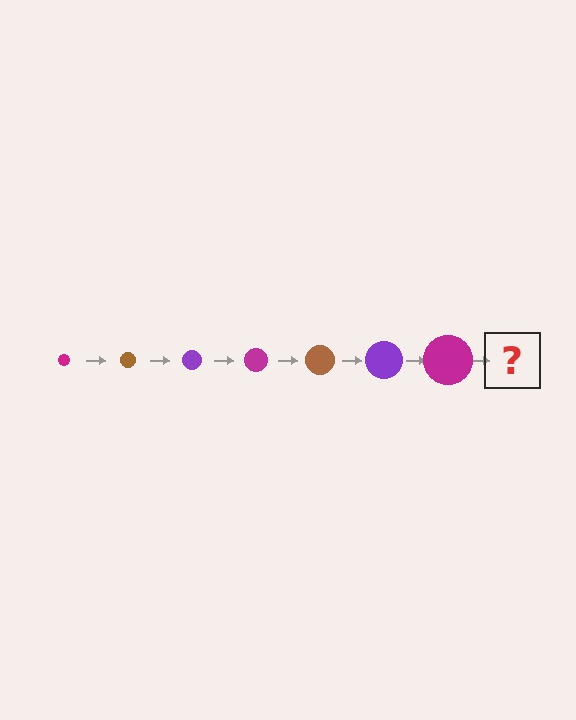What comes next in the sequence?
The next element should be a brown circle, larger than the previous one.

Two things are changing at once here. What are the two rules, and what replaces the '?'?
The two rules are that the circle grows larger each step and the color cycles through magenta, brown, and purple. The '?' should be a brown circle, larger than the previous one.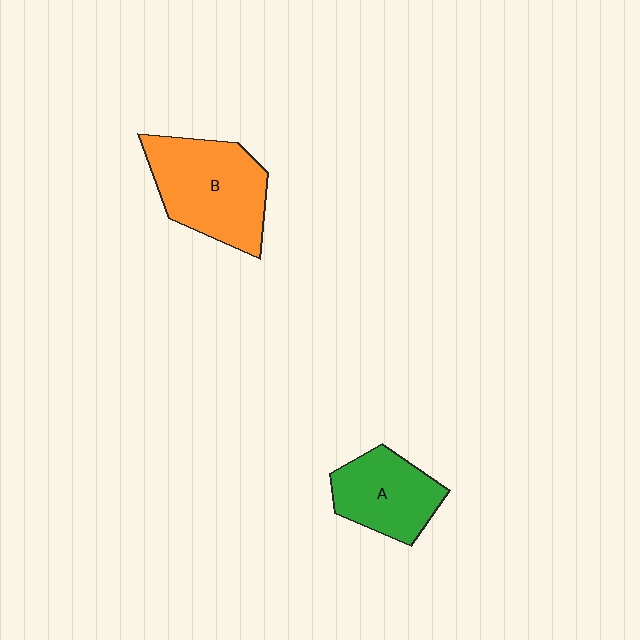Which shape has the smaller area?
Shape A (green).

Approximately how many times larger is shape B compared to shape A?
Approximately 1.4 times.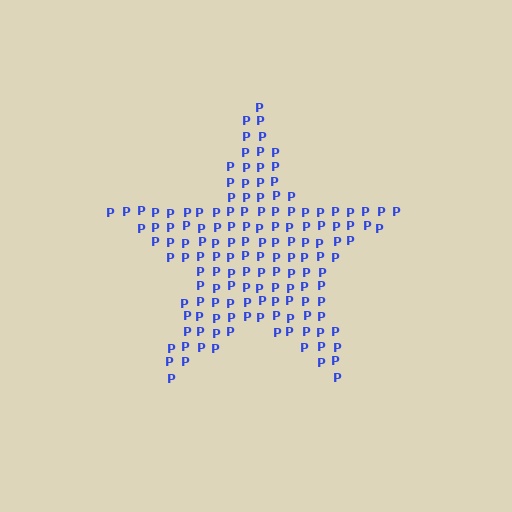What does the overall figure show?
The overall figure shows a star.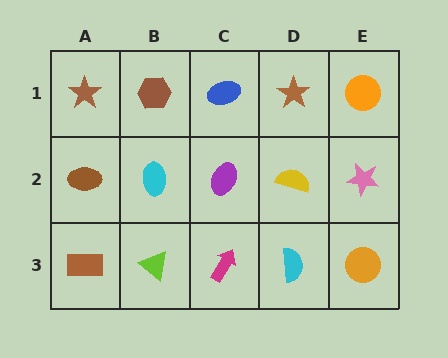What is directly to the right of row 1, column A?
A brown hexagon.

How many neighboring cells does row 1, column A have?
2.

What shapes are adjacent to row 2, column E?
An orange circle (row 1, column E), an orange circle (row 3, column E), a yellow semicircle (row 2, column D).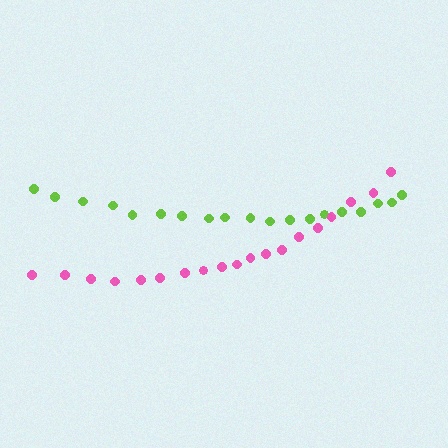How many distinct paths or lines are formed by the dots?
There are 2 distinct paths.